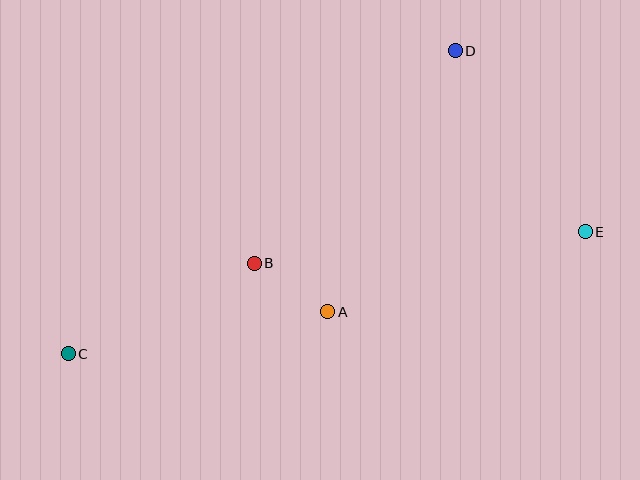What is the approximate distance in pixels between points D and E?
The distance between D and E is approximately 223 pixels.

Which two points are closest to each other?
Points A and B are closest to each other.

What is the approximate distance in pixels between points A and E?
The distance between A and E is approximately 270 pixels.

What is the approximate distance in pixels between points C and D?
The distance between C and D is approximately 492 pixels.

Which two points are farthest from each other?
Points C and E are farthest from each other.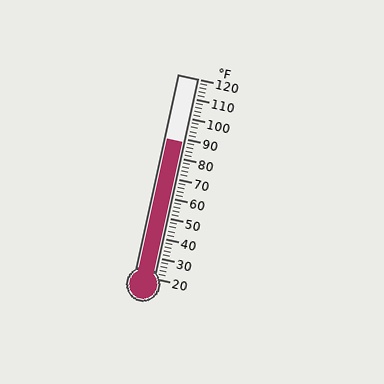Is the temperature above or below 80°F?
The temperature is above 80°F.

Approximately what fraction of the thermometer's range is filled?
The thermometer is filled to approximately 70% of its range.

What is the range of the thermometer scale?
The thermometer scale ranges from 20°F to 120°F.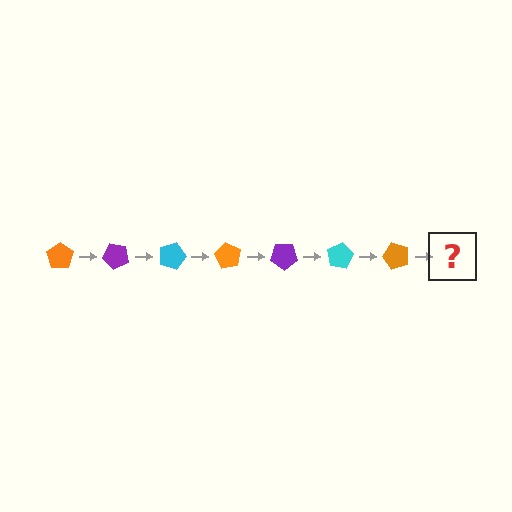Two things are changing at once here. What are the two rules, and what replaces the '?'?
The two rules are that it rotates 45 degrees each step and the color cycles through orange, purple, and cyan. The '?' should be a purple pentagon, rotated 315 degrees from the start.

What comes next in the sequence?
The next element should be a purple pentagon, rotated 315 degrees from the start.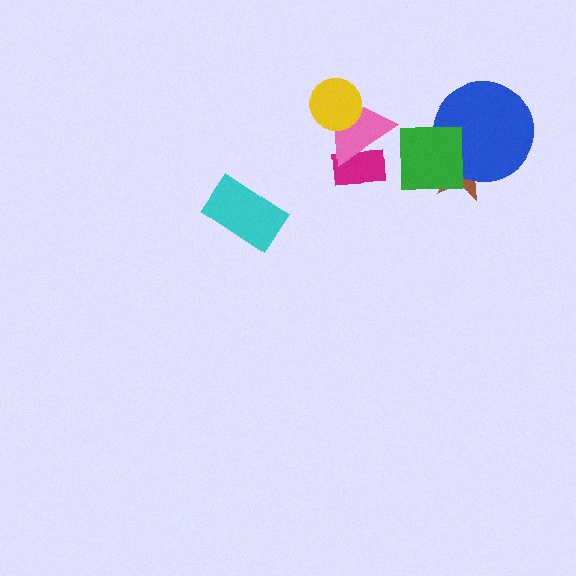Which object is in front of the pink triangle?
The yellow circle is in front of the pink triangle.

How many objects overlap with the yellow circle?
1 object overlaps with the yellow circle.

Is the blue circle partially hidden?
Yes, it is partially covered by another shape.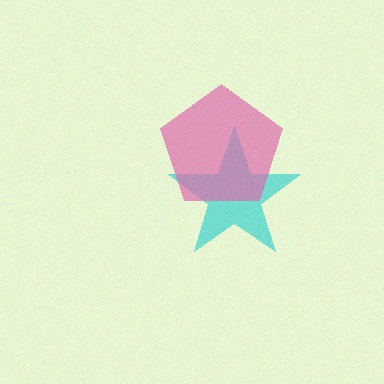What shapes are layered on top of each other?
The layered shapes are: a cyan star, a pink pentagon.